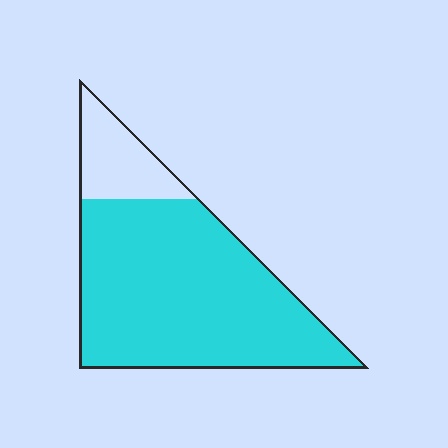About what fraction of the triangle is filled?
About five sixths (5/6).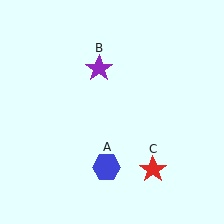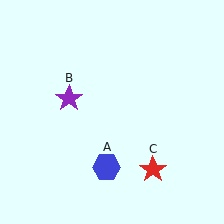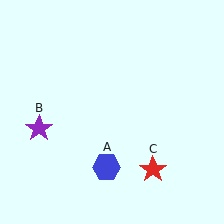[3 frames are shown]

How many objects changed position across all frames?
1 object changed position: purple star (object B).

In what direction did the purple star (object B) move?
The purple star (object B) moved down and to the left.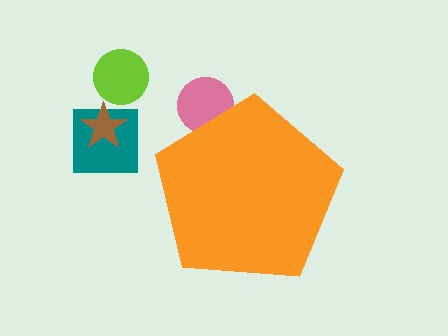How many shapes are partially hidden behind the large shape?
1 shape is partially hidden.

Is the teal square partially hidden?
No, the teal square is fully visible.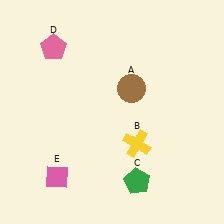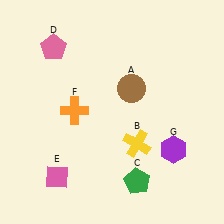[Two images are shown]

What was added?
An orange cross (F), a purple hexagon (G) were added in Image 2.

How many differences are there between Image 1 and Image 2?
There are 2 differences between the two images.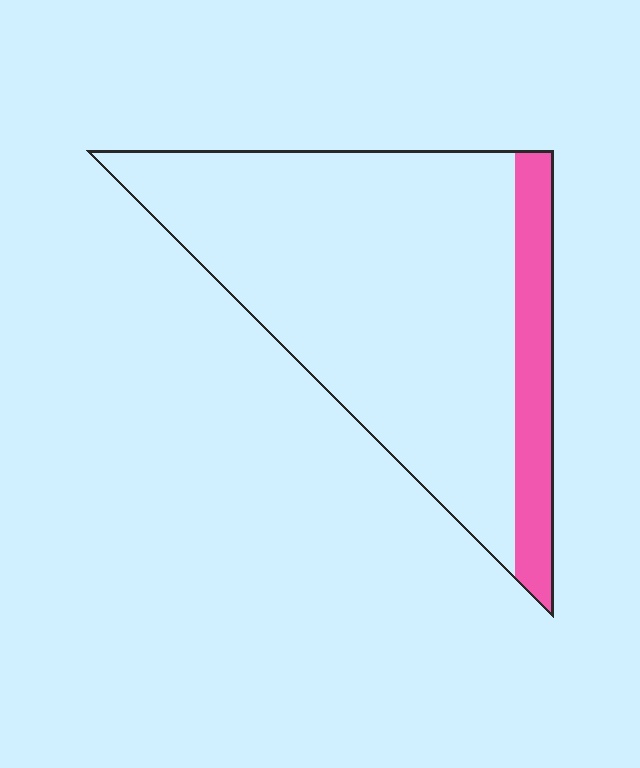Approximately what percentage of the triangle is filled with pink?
Approximately 15%.